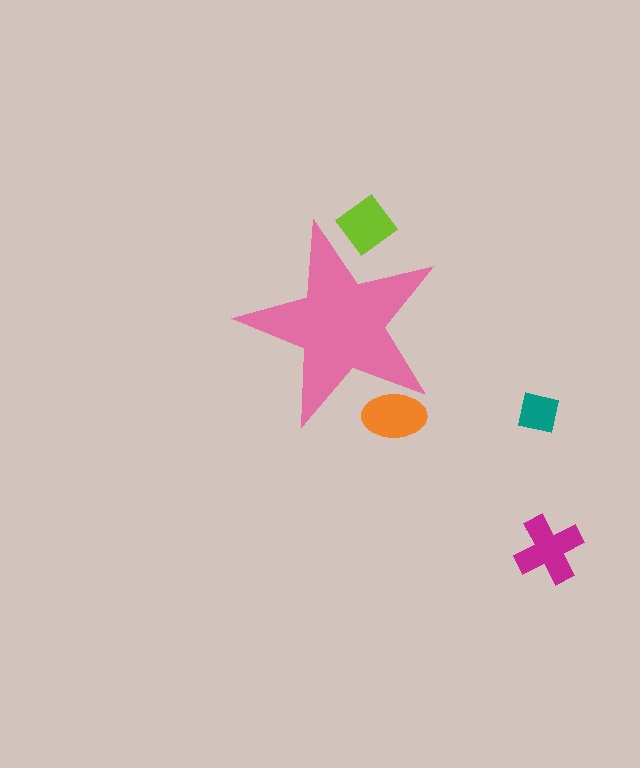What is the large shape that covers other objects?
A pink star.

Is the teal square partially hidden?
No, the teal square is fully visible.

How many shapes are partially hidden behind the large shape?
2 shapes are partially hidden.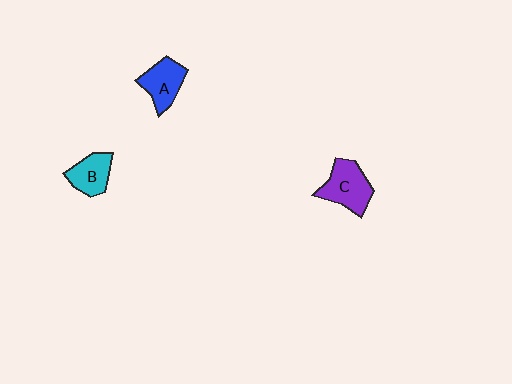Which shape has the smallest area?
Shape B (cyan).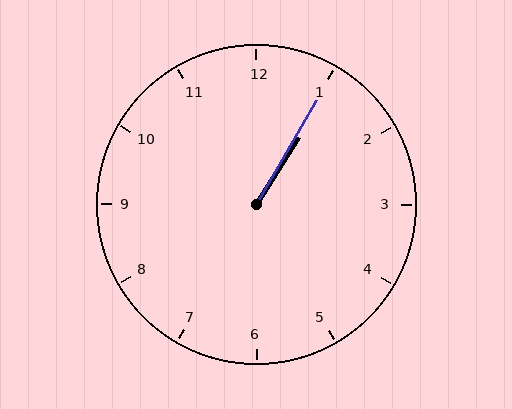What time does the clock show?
1:05.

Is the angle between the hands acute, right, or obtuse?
It is acute.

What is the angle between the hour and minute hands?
Approximately 2 degrees.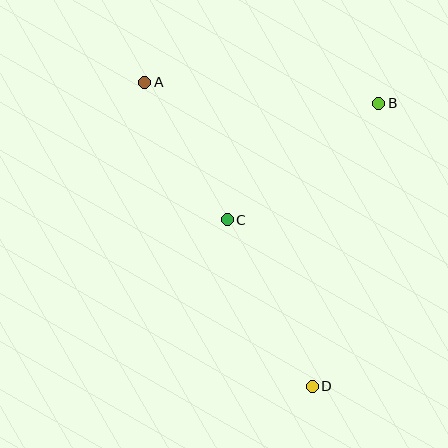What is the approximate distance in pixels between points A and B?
The distance between A and B is approximately 235 pixels.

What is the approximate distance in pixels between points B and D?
The distance between B and D is approximately 291 pixels.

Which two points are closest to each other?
Points A and C are closest to each other.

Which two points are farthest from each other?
Points A and D are farthest from each other.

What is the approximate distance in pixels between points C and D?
The distance between C and D is approximately 187 pixels.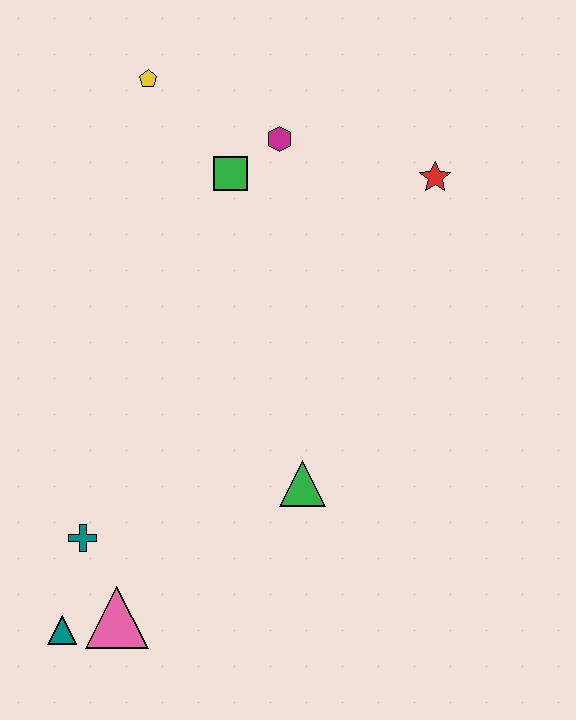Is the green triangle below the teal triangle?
No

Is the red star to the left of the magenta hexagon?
No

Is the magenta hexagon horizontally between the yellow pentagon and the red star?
Yes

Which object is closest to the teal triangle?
The pink triangle is closest to the teal triangle.